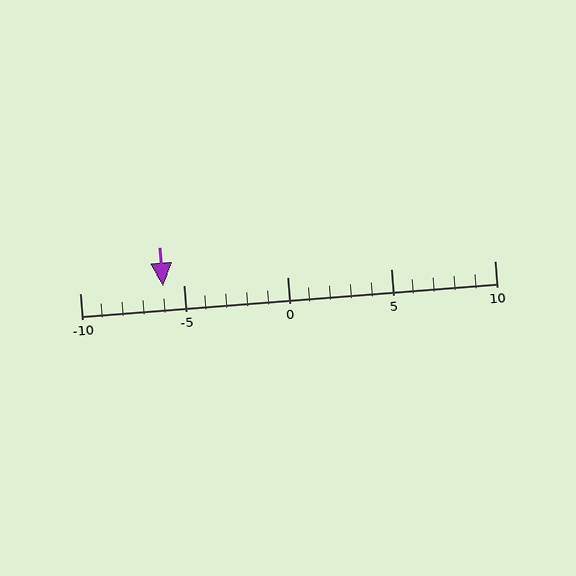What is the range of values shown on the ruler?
The ruler shows values from -10 to 10.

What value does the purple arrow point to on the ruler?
The purple arrow points to approximately -6.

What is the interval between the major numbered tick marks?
The major tick marks are spaced 5 units apart.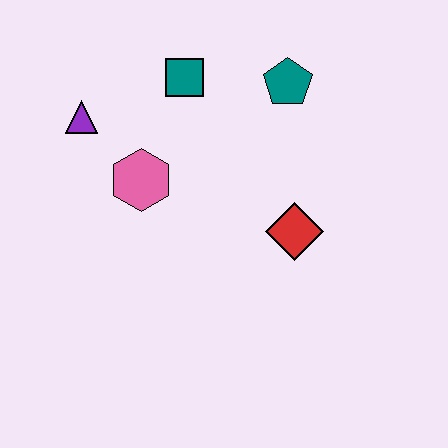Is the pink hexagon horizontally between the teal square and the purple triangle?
Yes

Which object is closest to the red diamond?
The teal pentagon is closest to the red diamond.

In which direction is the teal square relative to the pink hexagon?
The teal square is above the pink hexagon.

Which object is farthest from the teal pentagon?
The purple triangle is farthest from the teal pentagon.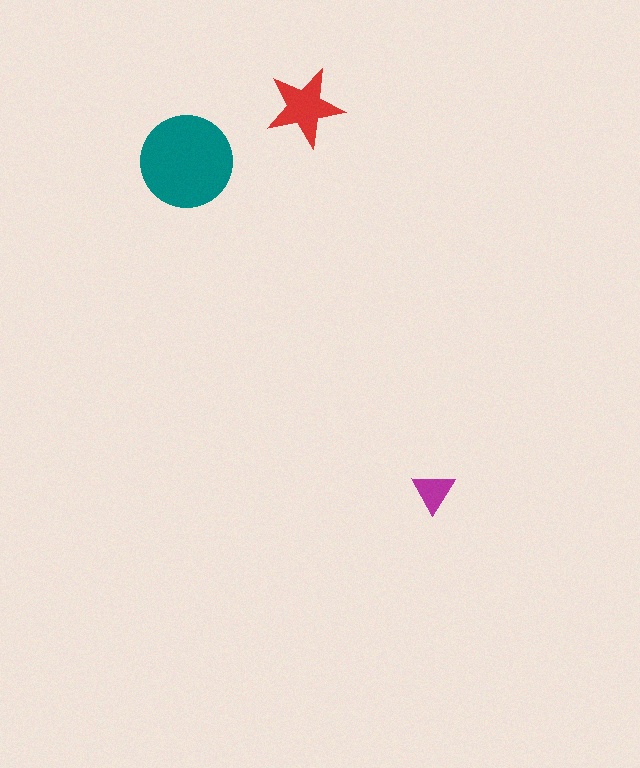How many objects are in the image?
There are 3 objects in the image.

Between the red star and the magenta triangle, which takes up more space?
The red star.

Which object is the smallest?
The magenta triangle.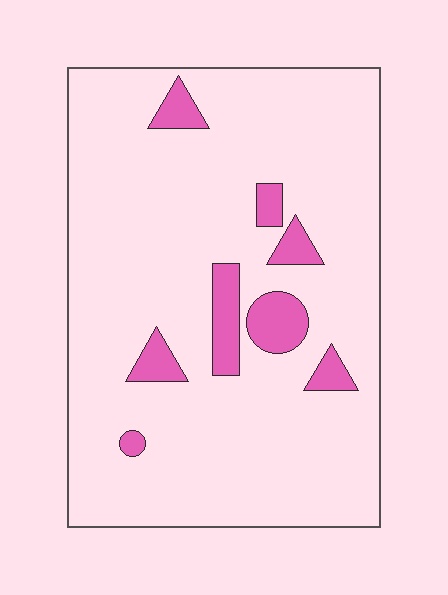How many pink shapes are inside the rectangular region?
8.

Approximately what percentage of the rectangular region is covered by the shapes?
Approximately 10%.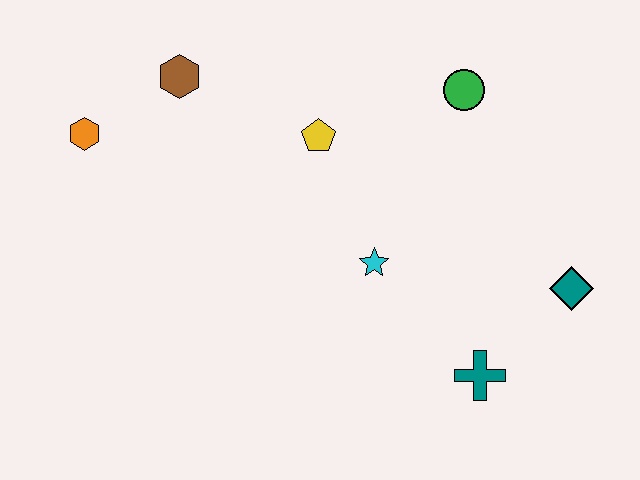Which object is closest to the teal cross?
The teal diamond is closest to the teal cross.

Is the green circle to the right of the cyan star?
Yes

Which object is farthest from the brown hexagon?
The teal diamond is farthest from the brown hexagon.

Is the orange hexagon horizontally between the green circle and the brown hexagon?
No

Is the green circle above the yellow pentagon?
Yes